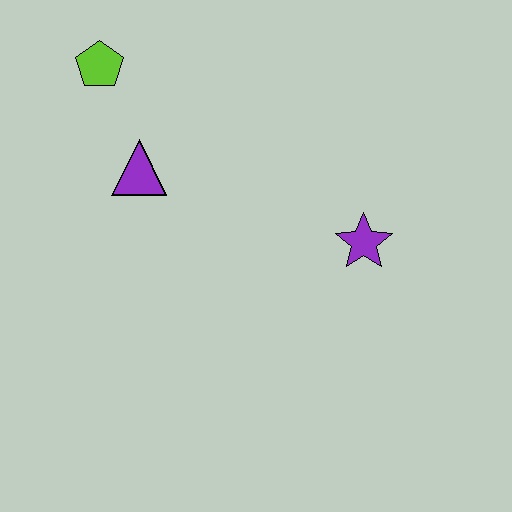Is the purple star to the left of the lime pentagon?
No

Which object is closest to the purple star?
The purple triangle is closest to the purple star.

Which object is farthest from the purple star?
The lime pentagon is farthest from the purple star.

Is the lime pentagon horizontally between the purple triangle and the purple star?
No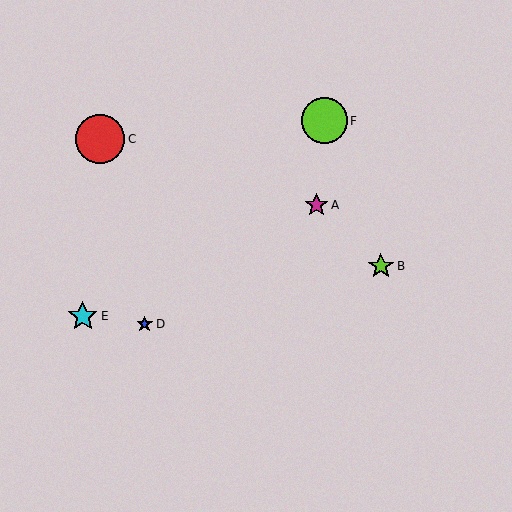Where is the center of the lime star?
The center of the lime star is at (381, 266).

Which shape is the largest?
The red circle (labeled C) is the largest.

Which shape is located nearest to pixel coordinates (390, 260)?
The lime star (labeled B) at (381, 266) is nearest to that location.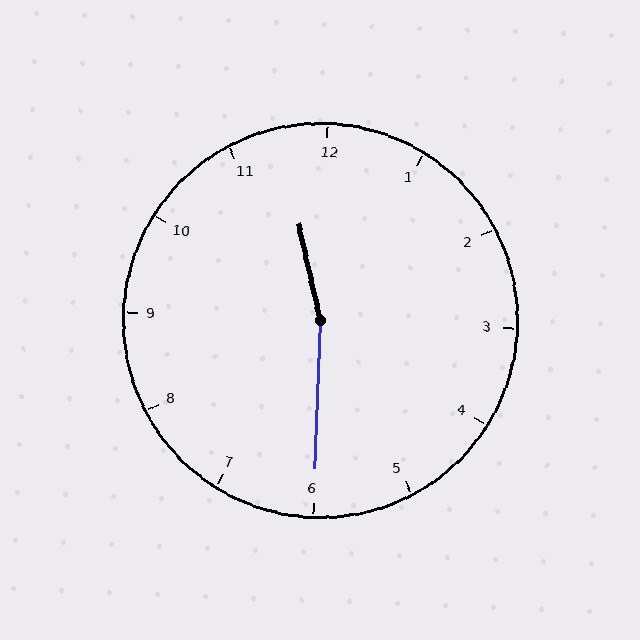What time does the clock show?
11:30.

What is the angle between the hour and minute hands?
Approximately 165 degrees.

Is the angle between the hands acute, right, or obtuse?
It is obtuse.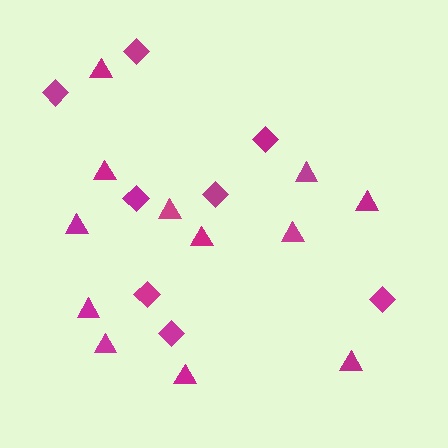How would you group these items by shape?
There are 2 groups: one group of diamonds (8) and one group of triangles (12).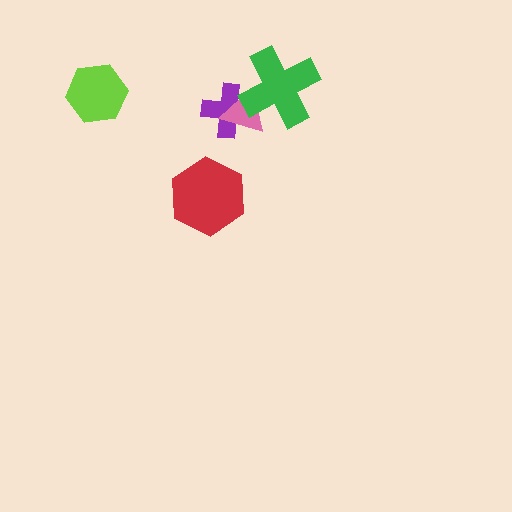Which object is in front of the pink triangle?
The green cross is in front of the pink triangle.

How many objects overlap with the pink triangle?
2 objects overlap with the pink triangle.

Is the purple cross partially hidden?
Yes, it is partially covered by another shape.